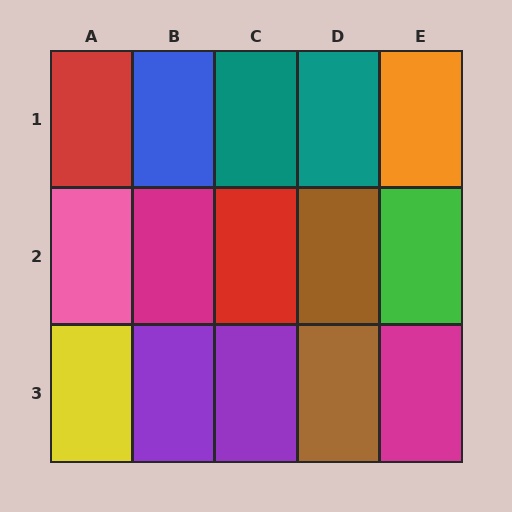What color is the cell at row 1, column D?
Teal.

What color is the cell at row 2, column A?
Pink.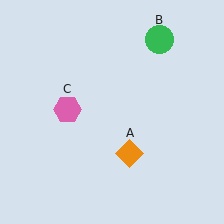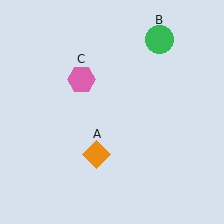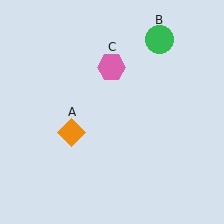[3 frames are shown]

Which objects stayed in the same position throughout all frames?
Green circle (object B) remained stationary.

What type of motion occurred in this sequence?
The orange diamond (object A), pink hexagon (object C) rotated clockwise around the center of the scene.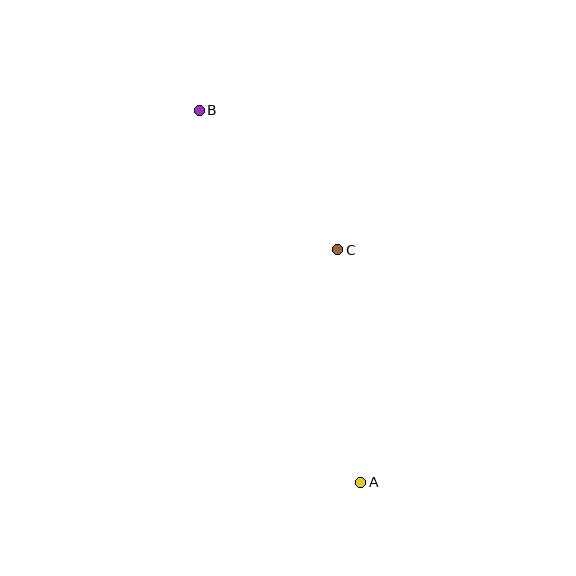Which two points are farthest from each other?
Points A and B are farthest from each other.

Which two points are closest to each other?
Points B and C are closest to each other.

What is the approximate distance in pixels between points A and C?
The distance between A and C is approximately 234 pixels.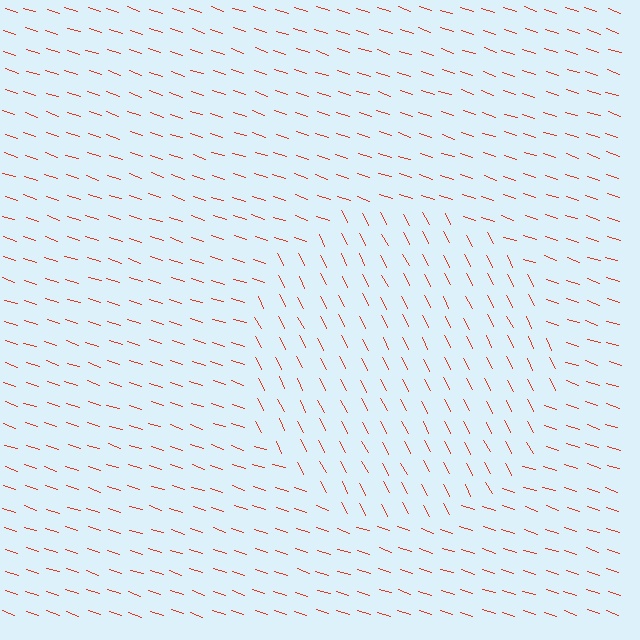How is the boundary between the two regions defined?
The boundary is defined purely by a change in line orientation (approximately 45 degrees difference). All lines are the same color and thickness.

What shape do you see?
I see a circle.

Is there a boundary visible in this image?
Yes, there is a texture boundary formed by a change in line orientation.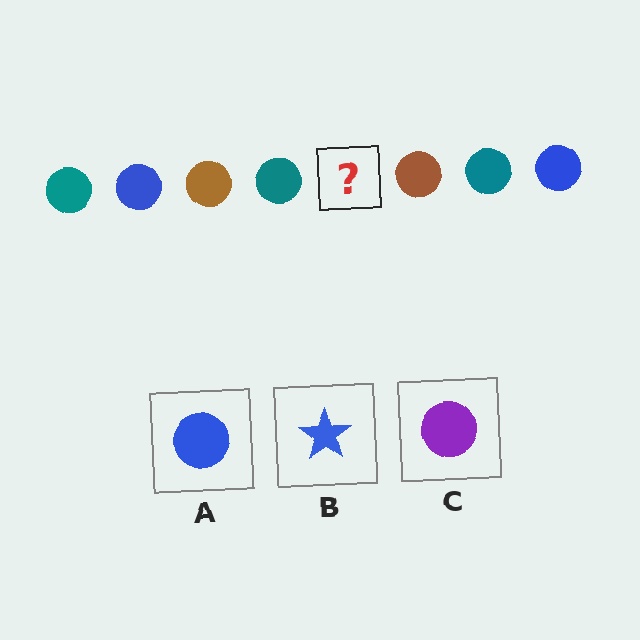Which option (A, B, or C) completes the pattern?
A.